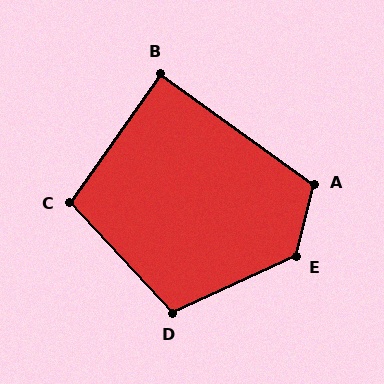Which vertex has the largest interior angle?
E, at approximately 129 degrees.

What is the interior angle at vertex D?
Approximately 108 degrees (obtuse).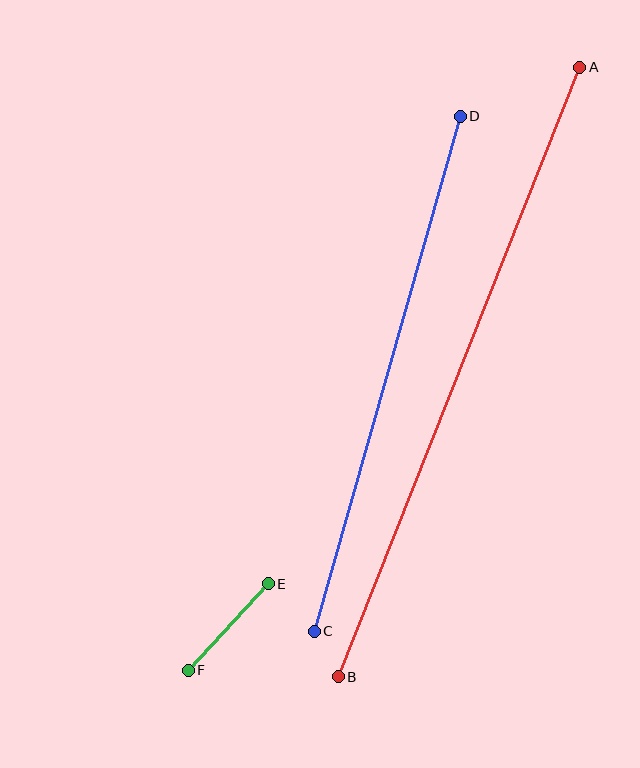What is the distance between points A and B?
The distance is approximately 656 pixels.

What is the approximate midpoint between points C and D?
The midpoint is at approximately (387, 374) pixels.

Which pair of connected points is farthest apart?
Points A and B are farthest apart.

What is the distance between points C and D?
The distance is approximately 535 pixels.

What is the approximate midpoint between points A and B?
The midpoint is at approximately (459, 372) pixels.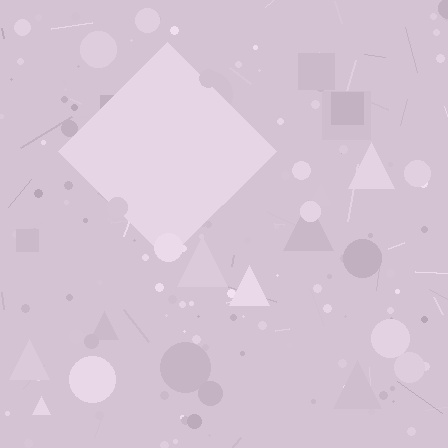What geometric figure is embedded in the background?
A diamond is embedded in the background.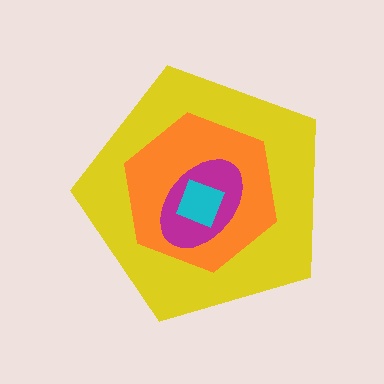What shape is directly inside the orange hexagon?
The magenta ellipse.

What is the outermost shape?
The yellow pentagon.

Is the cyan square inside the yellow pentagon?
Yes.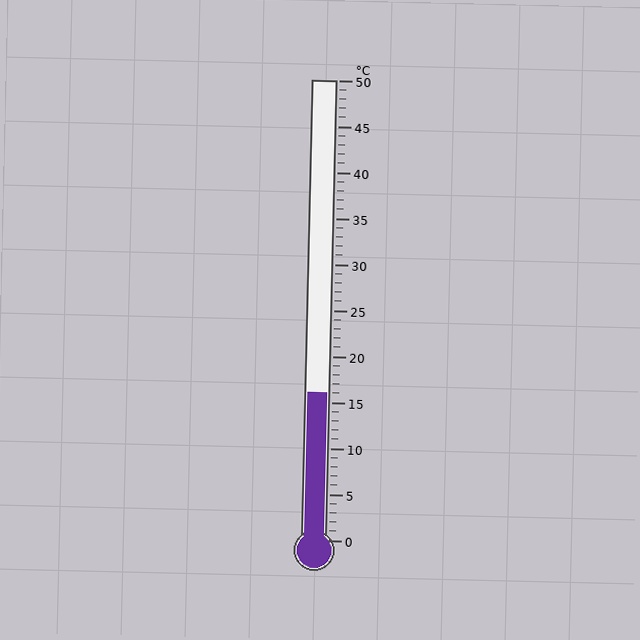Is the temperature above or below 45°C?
The temperature is below 45°C.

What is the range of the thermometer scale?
The thermometer scale ranges from 0°C to 50°C.